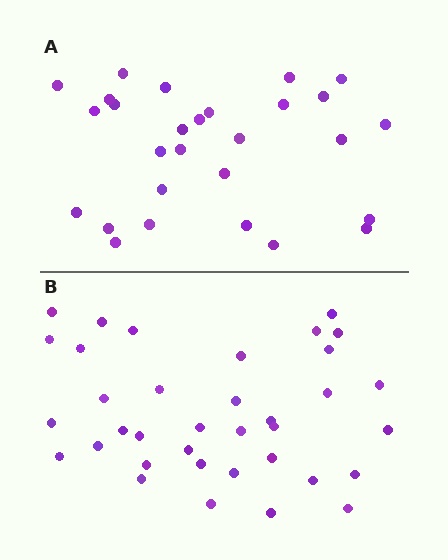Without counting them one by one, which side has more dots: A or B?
Region B (the bottom region) has more dots.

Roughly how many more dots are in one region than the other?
Region B has roughly 8 or so more dots than region A.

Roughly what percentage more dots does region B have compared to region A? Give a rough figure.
About 30% more.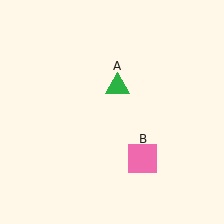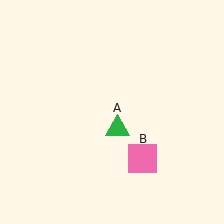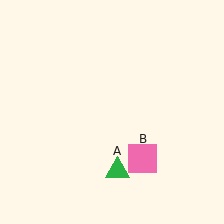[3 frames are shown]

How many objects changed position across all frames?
1 object changed position: green triangle (object A).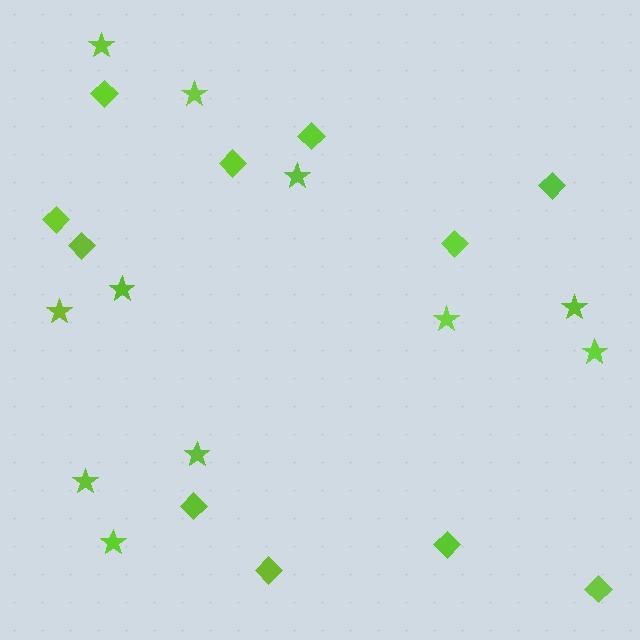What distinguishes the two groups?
There are 2 groups: one group of stars (11) and one group of diamonds (11).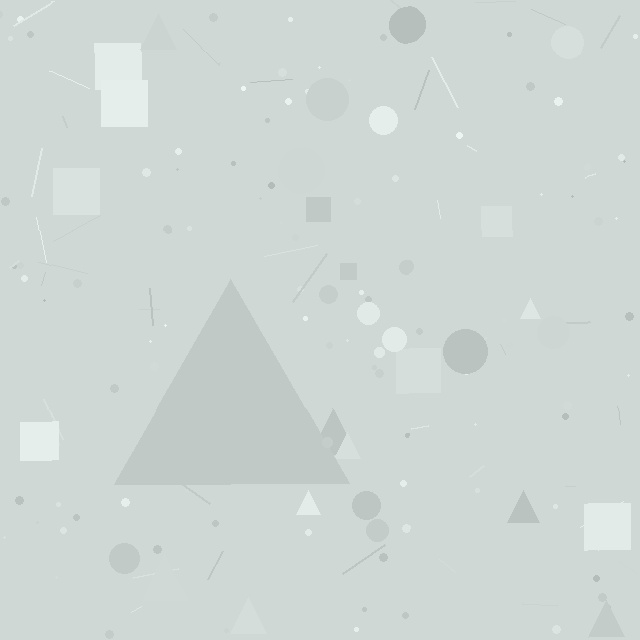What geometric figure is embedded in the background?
A triangle is embedded in the background.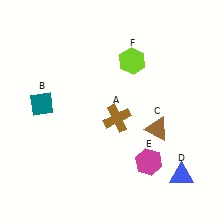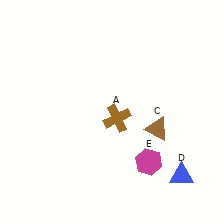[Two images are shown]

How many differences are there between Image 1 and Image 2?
There are 2 differences between the two images.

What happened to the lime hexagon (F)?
The lime hexagon (F) was removed in Image 2. It was in the top-right area of Image 1.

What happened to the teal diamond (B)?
The teal diamond (B) was removed in Image 2. It was in the top-left area of Image 1.